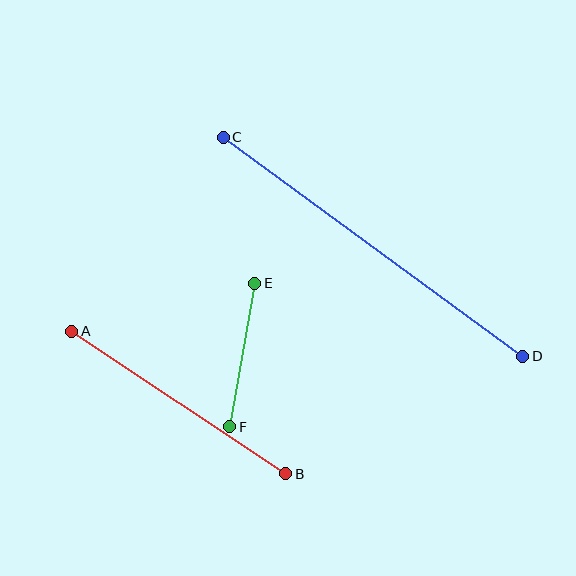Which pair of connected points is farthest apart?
Points C and D are farthest apart.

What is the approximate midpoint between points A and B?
The midpoint is at approximately (179, 402) pixels.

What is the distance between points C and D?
The distance is approximately 371 pixels.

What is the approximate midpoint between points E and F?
The midpoint is at approximately (242, 355) pixels.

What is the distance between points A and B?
The distance is approximately 257 pixels.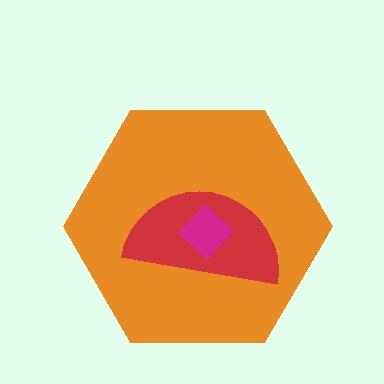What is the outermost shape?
The orange hexagon.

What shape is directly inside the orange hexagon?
The red semicircle.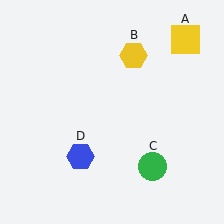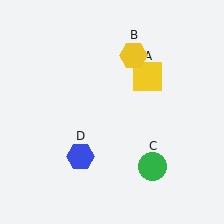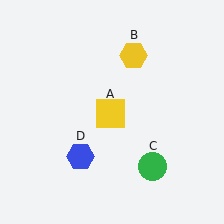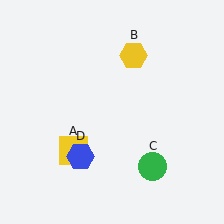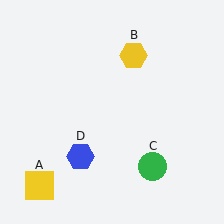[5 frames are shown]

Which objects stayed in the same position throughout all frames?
Yellow hexagon (object B) and green circle (object C) and blue hexagon (object D) remained stationary.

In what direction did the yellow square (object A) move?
The yellow square (object A) moved down and to the left.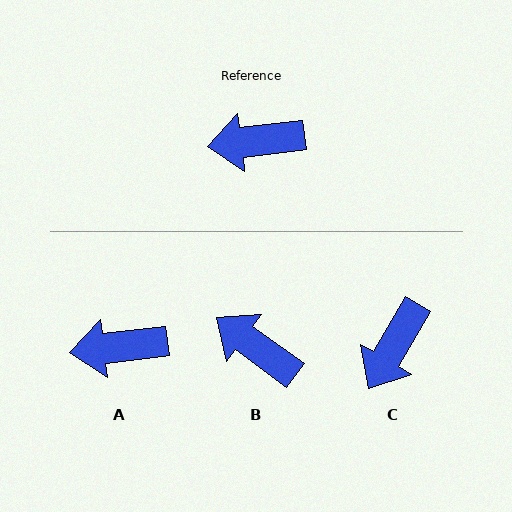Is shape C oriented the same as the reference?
No, it is off by about 53 degrees.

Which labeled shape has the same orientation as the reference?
A.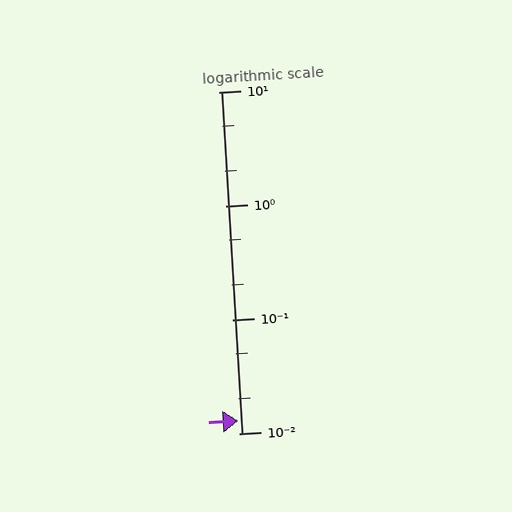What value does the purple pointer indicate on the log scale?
The pointer indicates approximately 0.013.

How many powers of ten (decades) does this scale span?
The scale spans 3 decades, from 0.01 to 10.